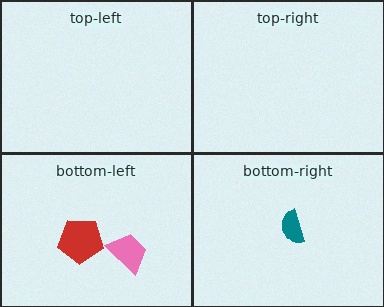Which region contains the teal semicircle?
The bottom-right region.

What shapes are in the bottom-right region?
The teal semicircle.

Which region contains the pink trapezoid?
The bottom-left region.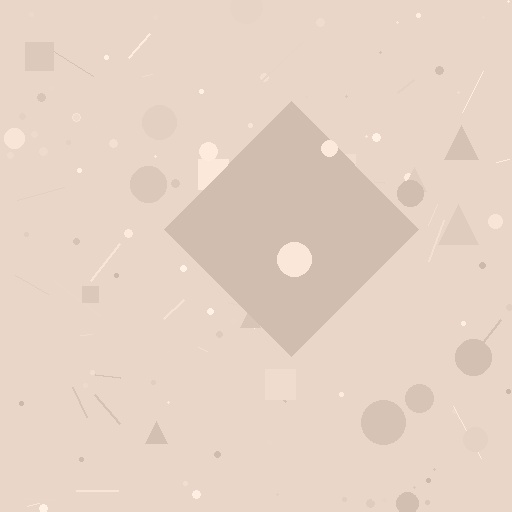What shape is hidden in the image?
A diamond is hidden in the image.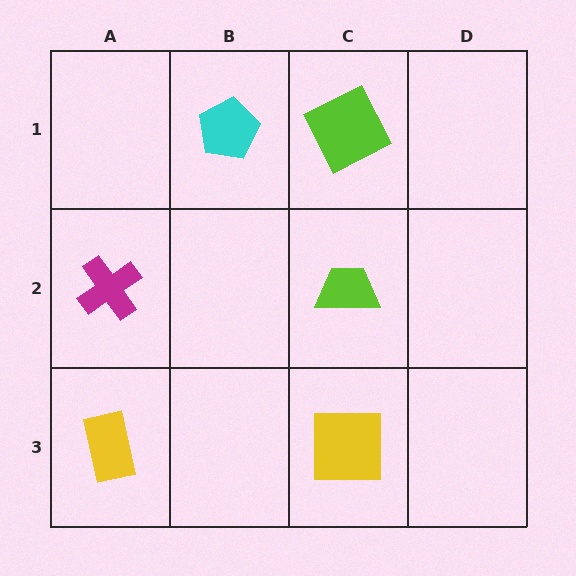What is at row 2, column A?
A magenta cross.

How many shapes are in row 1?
2 shapes.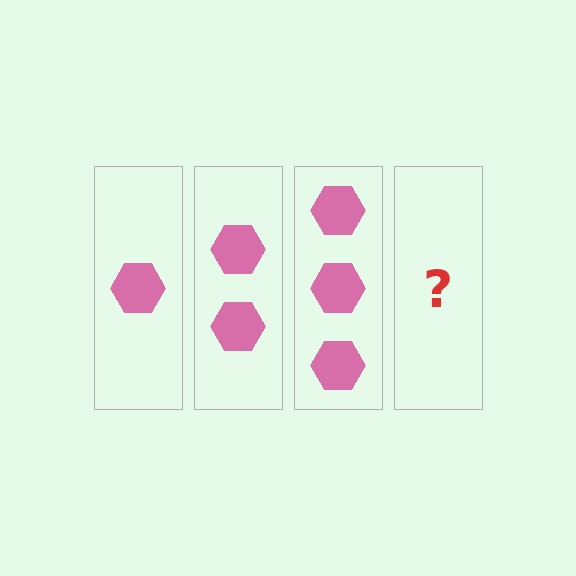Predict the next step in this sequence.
The next step is 4 hexagons.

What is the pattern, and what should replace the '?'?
The pattern is that each step adds one more hexagon. The '?' should be 4 hexagons.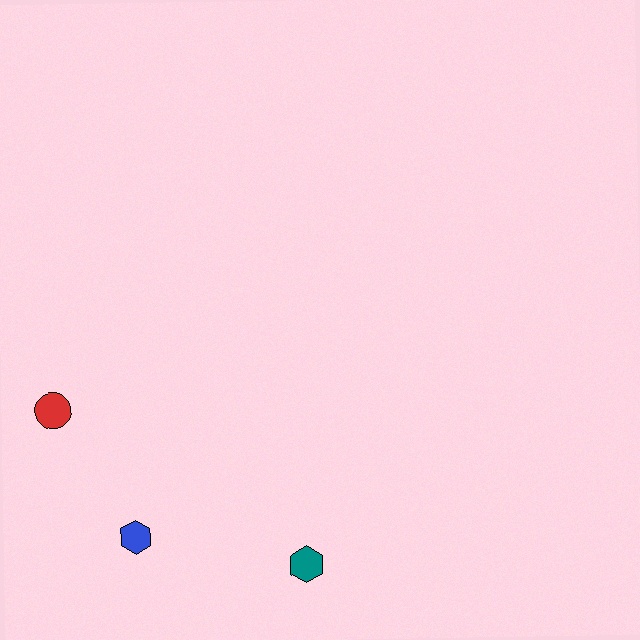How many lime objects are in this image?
There are no lime objects.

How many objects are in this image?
There are 3 objects.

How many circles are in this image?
There is 1 circle.